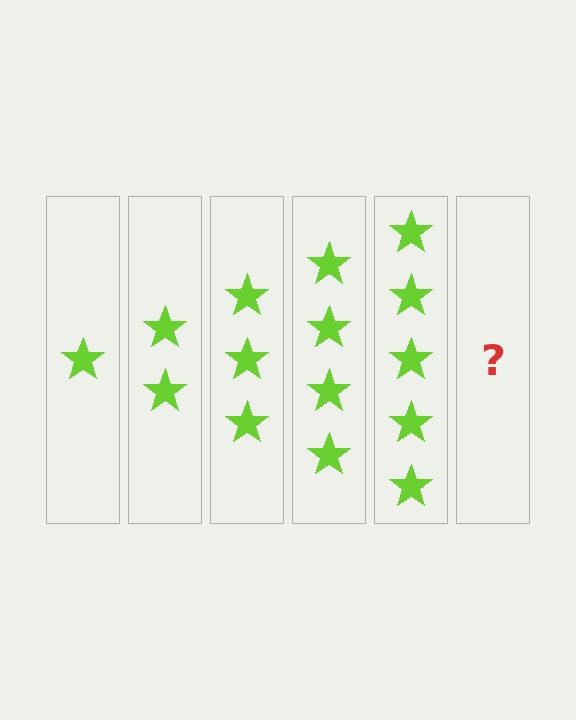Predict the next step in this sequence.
The next step is 6 stars.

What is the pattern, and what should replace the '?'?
The pattern is that each step adds one more star. The '?' should be 6 stars.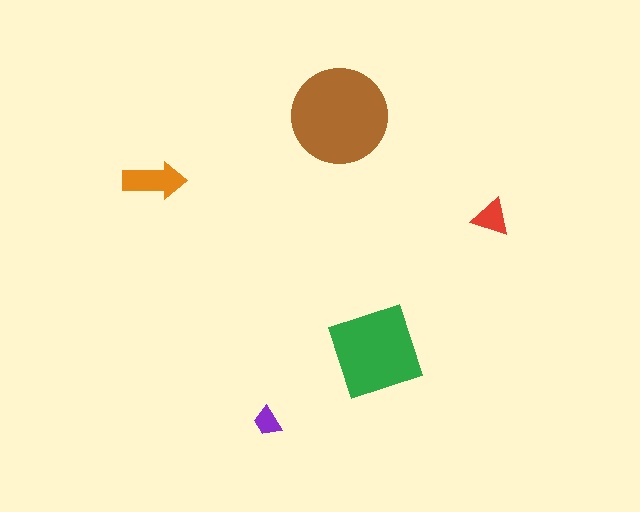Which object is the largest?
The brown circle.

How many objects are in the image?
There are 5 objects in the image.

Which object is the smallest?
The purple trapezoid.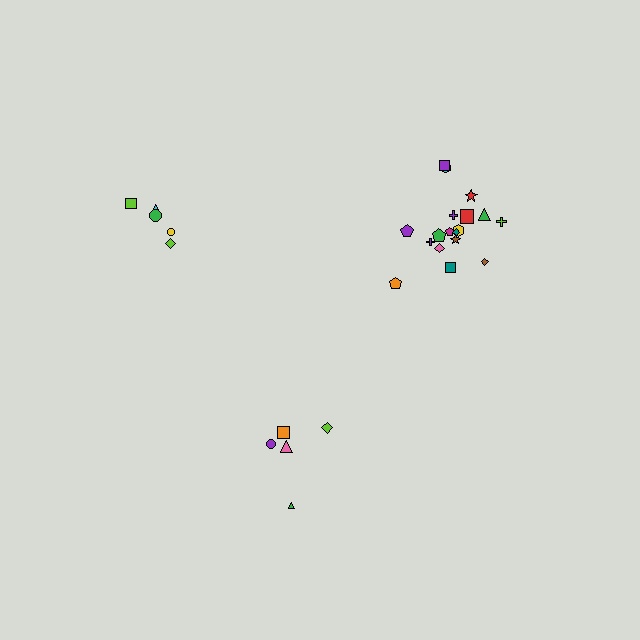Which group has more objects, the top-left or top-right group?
The top-right group.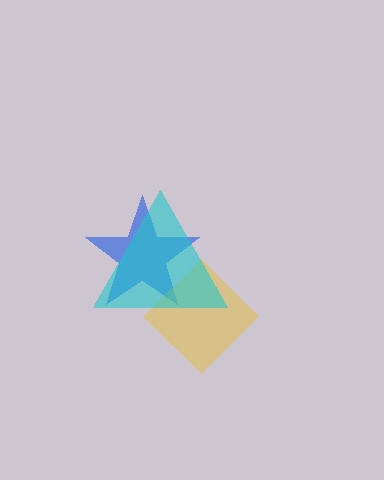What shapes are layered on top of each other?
The layered shapes are: a blue star, a yellow diamond, a cyan triangle.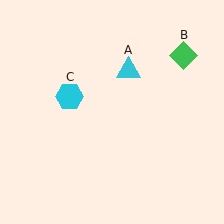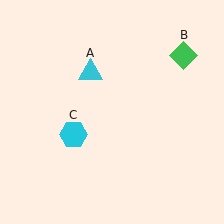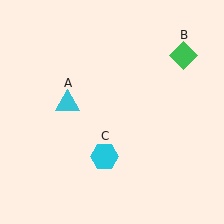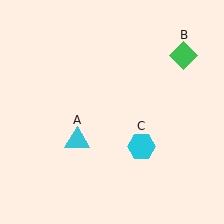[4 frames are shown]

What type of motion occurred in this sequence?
The cyan triangle (object A), cyan hexagon (object C) rotated counterclockwise around the center of the scene.